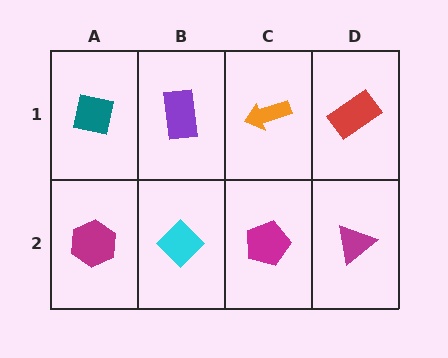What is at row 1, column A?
A teal square.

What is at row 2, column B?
A cyan diamond.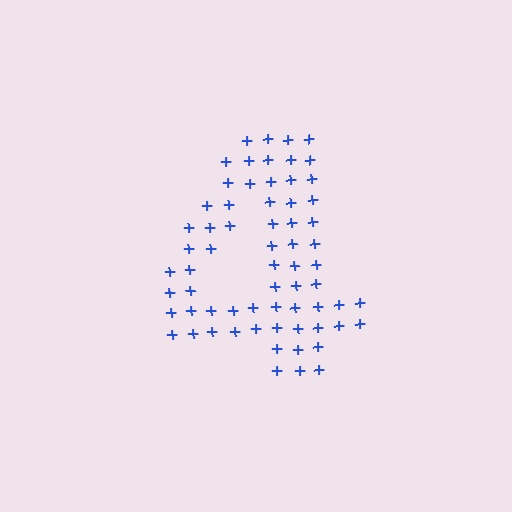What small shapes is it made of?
It is made of small plus signs.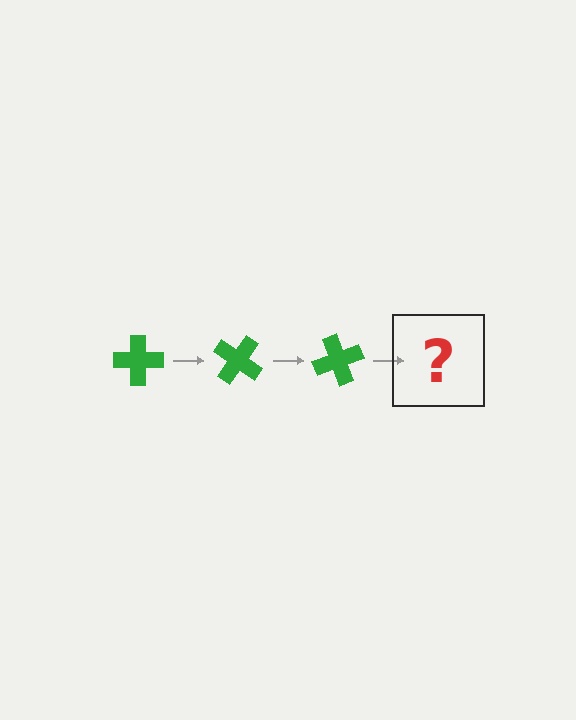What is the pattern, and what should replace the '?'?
The pattern is that the cross rotates 35 degrees each step. The '?' should be a green cross rotated 105 degrees.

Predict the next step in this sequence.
The next step is a green cross rotated 105 degrees.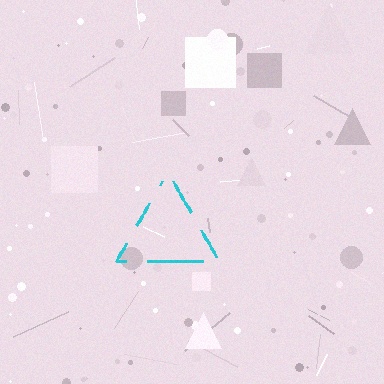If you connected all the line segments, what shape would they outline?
They would outline a triangle.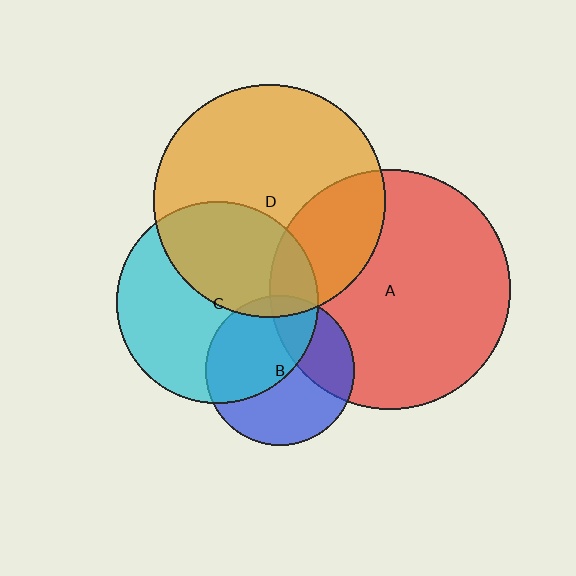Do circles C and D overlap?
Yes.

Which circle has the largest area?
Circle A (red).